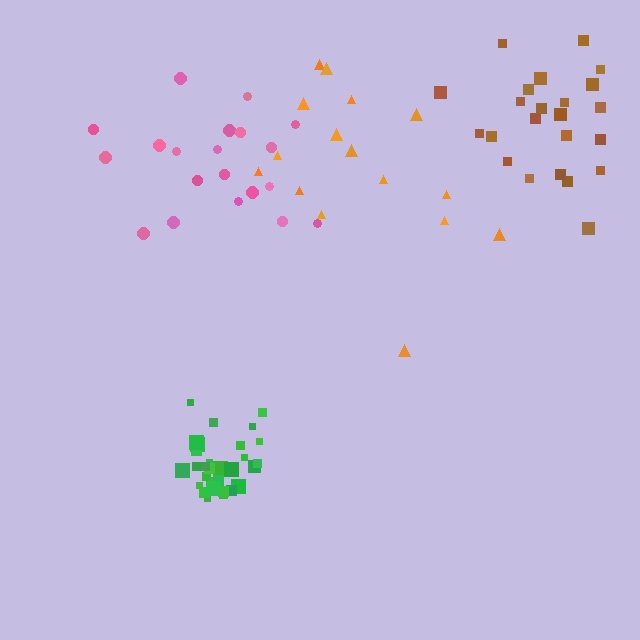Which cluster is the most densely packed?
Green.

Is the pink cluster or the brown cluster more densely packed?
Brown.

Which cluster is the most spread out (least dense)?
Orange.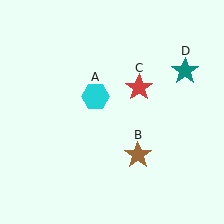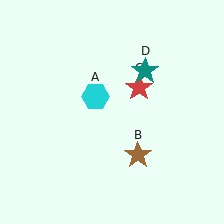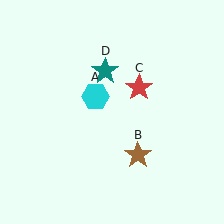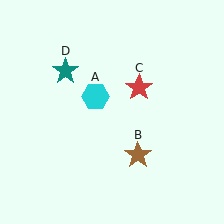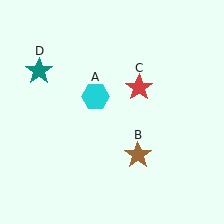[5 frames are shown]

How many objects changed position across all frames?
1 object changed position: teal star (object D).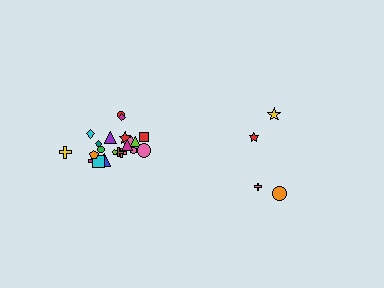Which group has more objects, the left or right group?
The left group.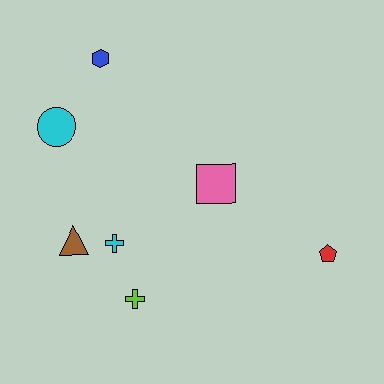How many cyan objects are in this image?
There are 2 cyan objects.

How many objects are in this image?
There are 7 objects.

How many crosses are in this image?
There are 2 crosses.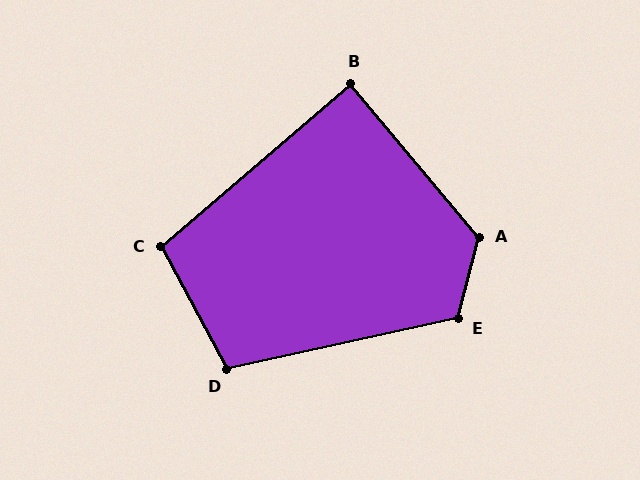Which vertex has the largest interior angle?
A, at approximately 126 degrees.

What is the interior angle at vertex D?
Approximately 106 degrees (obtuse).